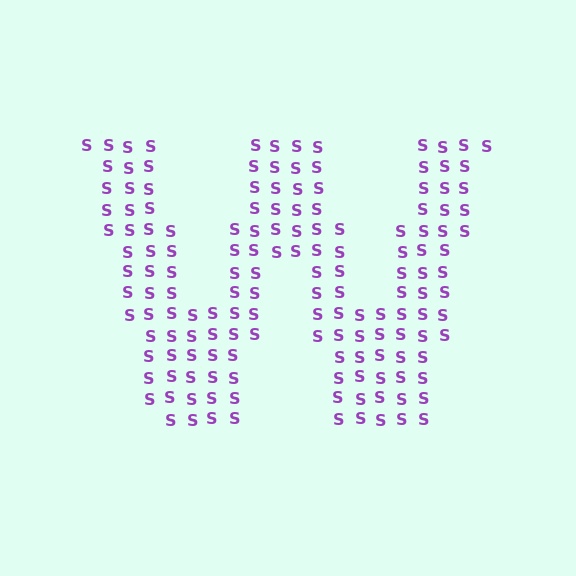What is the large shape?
The large shape is the letter W.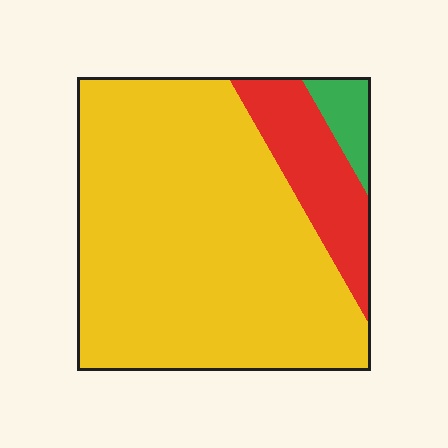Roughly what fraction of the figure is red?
Red takes up about one sixth (1/6) of the figure.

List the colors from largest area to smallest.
From largest to smallest: yellow, red, green.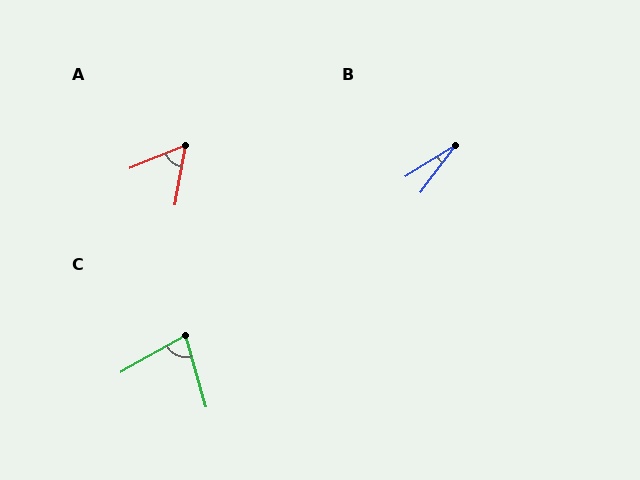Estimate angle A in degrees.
Approximately 58 degrees.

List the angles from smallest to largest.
B (21°), A (58°), C (77°).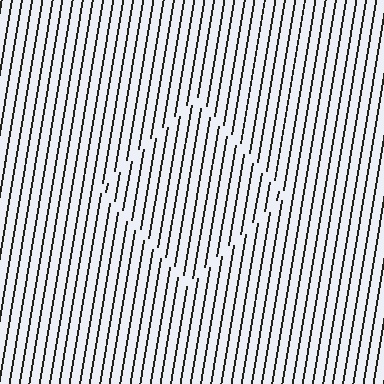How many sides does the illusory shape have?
4 sides — the line-ends trace a square.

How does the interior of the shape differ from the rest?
The interior of the shape contains the same grating, shifted by half a period — the contour is defined by the phase discontinuity where line-ends from the inner and outer gratings abut.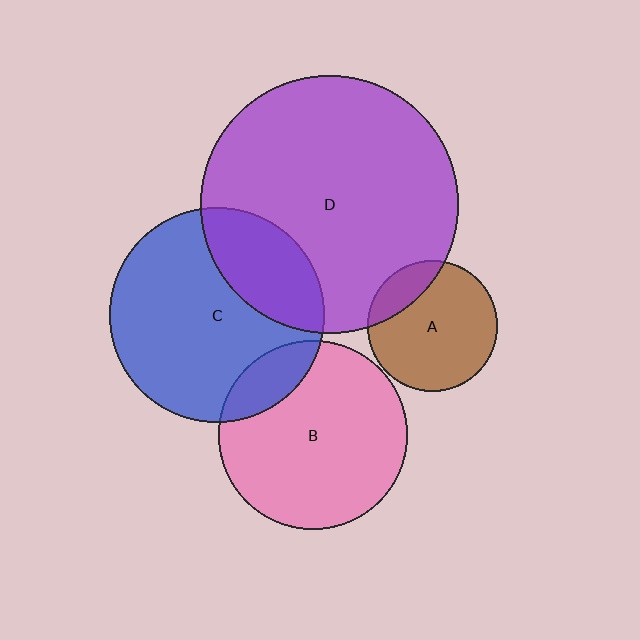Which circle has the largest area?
Circle D (purple).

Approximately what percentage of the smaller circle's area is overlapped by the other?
Approximately 20%.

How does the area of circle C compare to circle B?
Approximately 1.3 times.